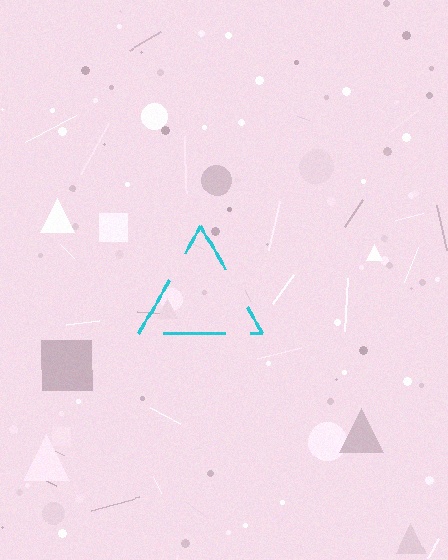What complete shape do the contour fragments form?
The contour fragments form a triangle.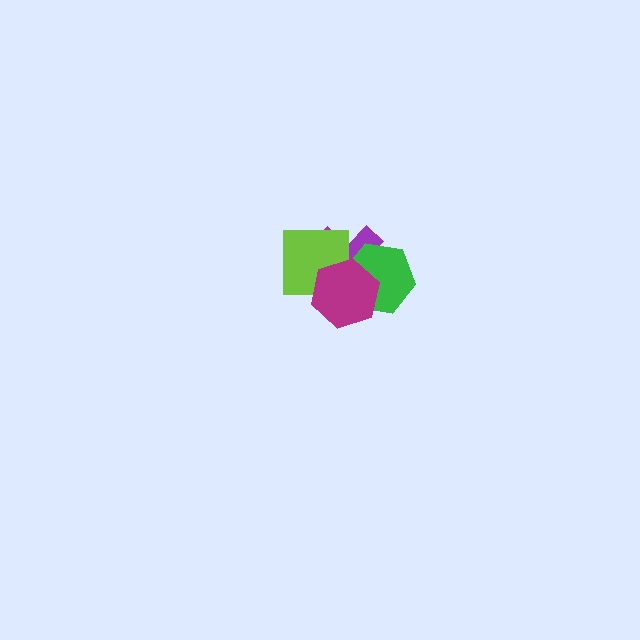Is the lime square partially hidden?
Yes, it is partially covered by another shape.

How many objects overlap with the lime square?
2 objects overlap with the lime square.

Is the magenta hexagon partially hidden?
No, no other shape covers it.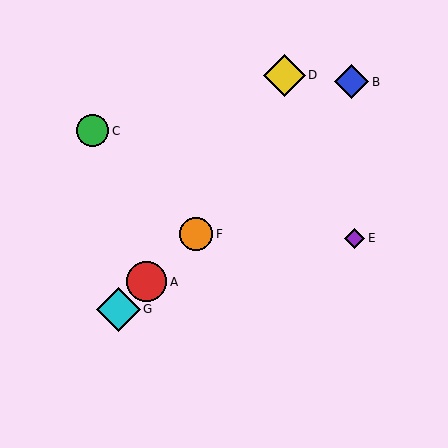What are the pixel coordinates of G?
Object G is at (119, 309).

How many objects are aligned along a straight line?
4 objects (A, B, F, G) are aligned along a straight line.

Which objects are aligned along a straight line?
Objects A, B, F, G are aligned along a straight line.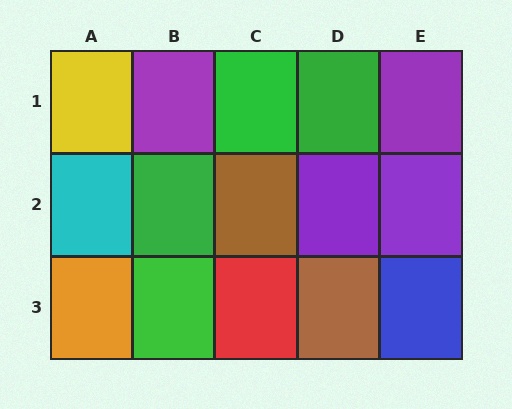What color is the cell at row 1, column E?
Purple.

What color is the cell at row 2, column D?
Purple.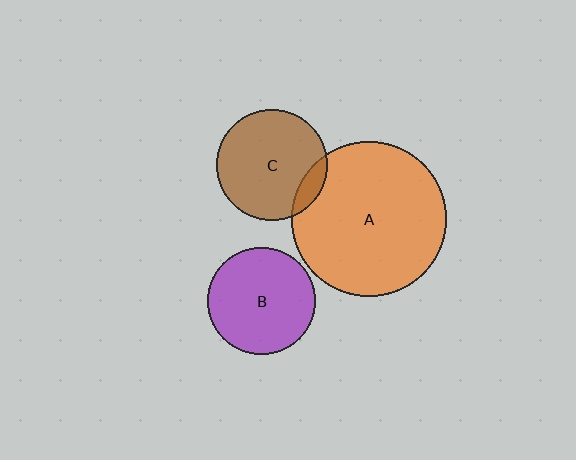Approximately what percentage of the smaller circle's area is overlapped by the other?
Approximately 10%.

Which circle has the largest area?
Circle A (orange).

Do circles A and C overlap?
Yes.